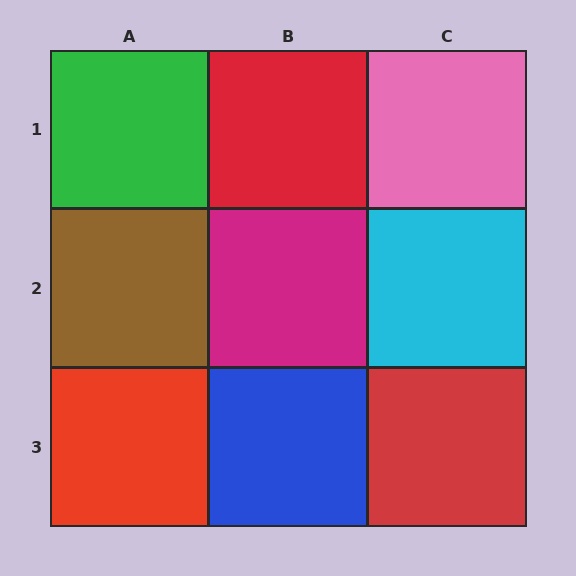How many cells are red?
3 cells are red.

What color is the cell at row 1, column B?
Red.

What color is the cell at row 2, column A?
Brown.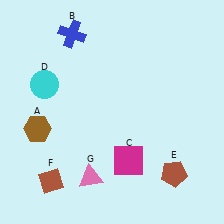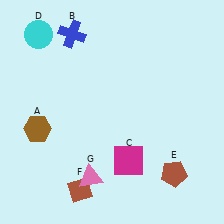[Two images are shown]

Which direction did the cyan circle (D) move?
The cyan circle (D) moved up.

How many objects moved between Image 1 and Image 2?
2 objects moved between the two images.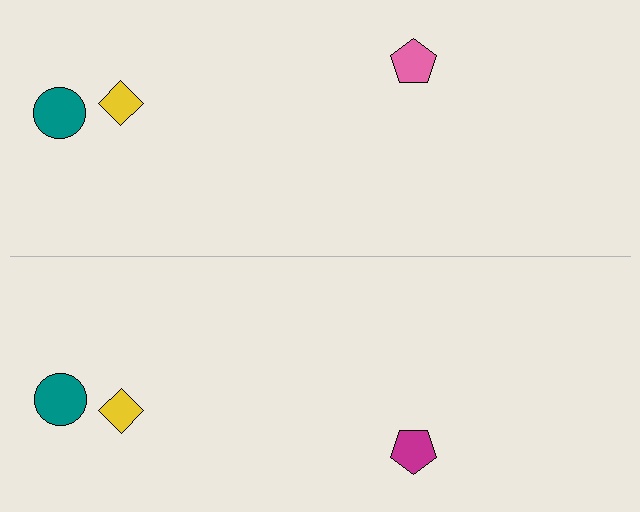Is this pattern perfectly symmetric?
No, the pattern is not perfectly symmetric. The magenta pentagon on the bottom side breaks the symmetry — its mirror counterpart is pink.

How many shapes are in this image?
There are 6 shapes in this image.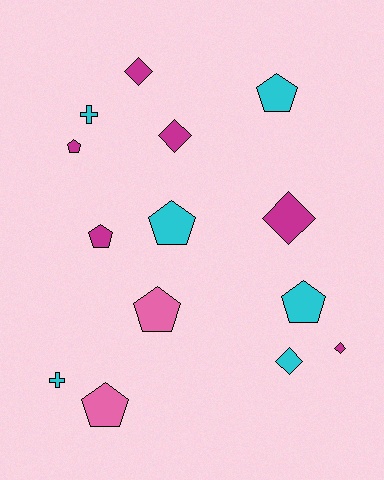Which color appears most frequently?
Cyan, with 6 objects.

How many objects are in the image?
There are 14 objects.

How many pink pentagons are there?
There are 2 pink pentagons.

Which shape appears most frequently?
Pentagon, with 7 objects.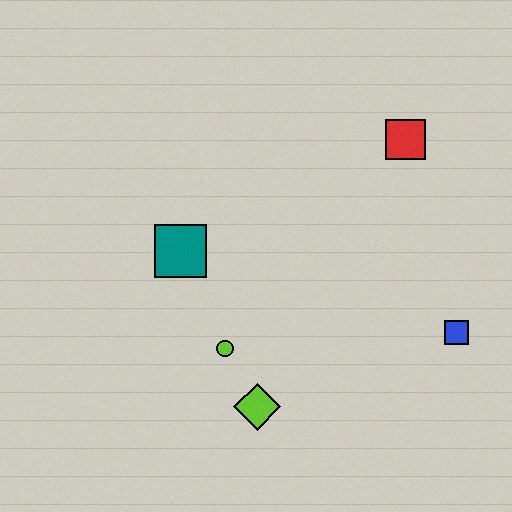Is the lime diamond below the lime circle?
Yes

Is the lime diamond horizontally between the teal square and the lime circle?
No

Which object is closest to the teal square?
The lime circle is closest to the teal square.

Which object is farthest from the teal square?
The blue square is farthest from the teal square.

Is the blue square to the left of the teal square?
No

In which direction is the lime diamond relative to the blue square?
The lime diamond is to the left of the blue square.